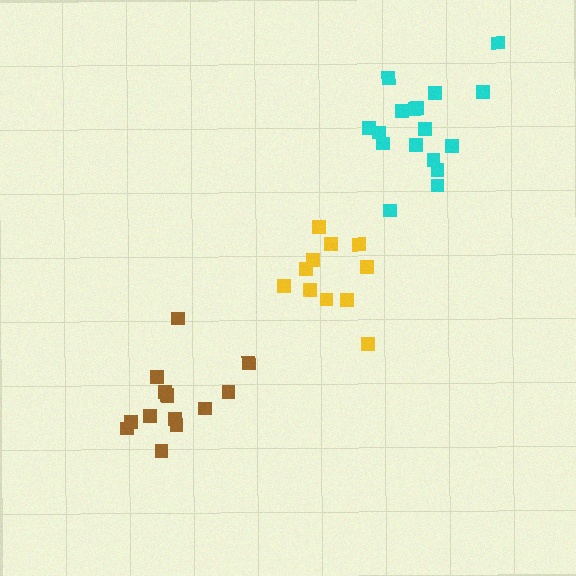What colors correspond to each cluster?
The clusters are colored: brown, yellow, cyan.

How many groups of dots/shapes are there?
There are 3 groups.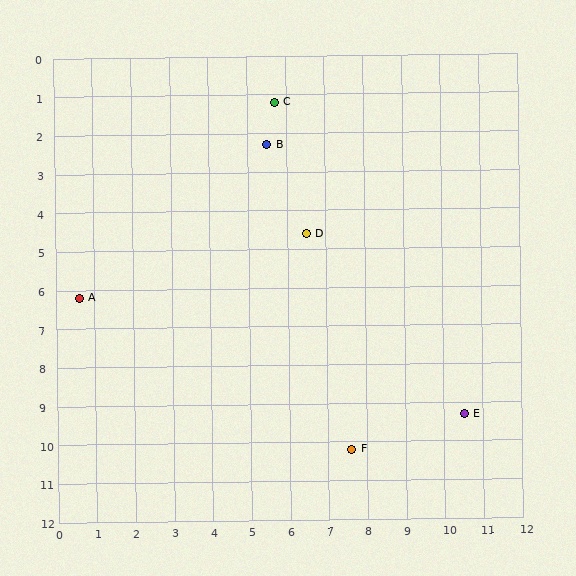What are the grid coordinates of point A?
Point A is at approximately (0.6, 6.2).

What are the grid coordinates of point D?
Point D is at approximately (6.5, 4.6).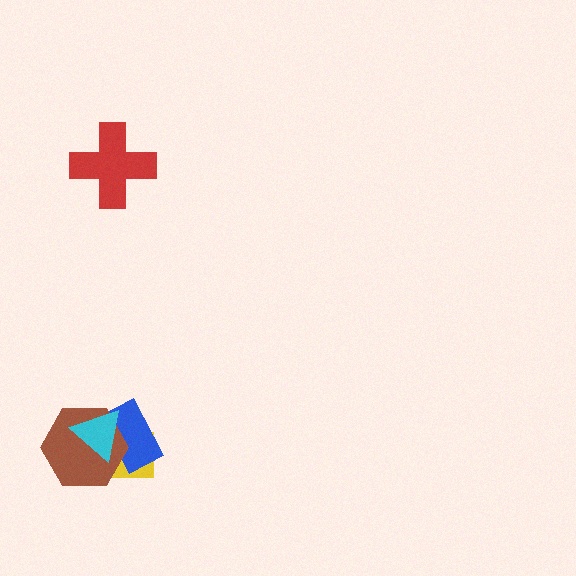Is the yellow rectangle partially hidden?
Yes, it is partially covered by another shape.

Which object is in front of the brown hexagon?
The cyan triangle is in front of the brown hexagon.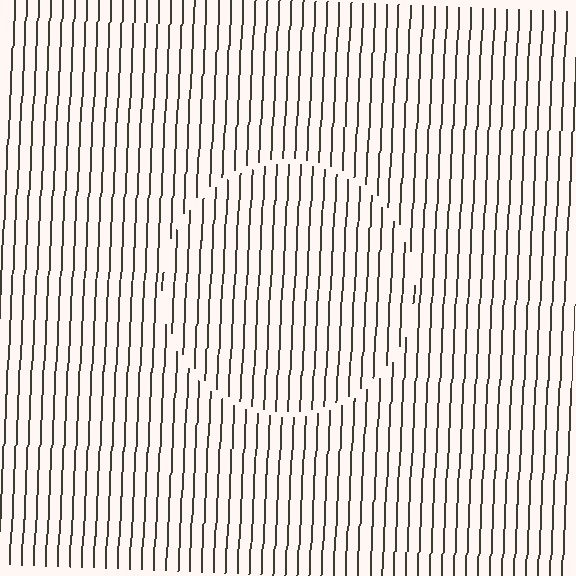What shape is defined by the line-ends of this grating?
An illusory circle. The interior of the shape contains the same grating, shifted by half a period — the contour is defined by the phase discontinuity where line-ends from the inner and outer gratings abut.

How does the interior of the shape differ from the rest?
The interior of the shape contains the same grating, shifted by half a period — the contour is defined by the phase discontinuity where line-ends from the inner and outer gratings abut.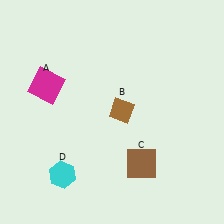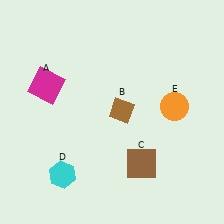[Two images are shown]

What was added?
An orange circle (E) was added in Image 2.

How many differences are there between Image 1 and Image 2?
There is 1 difference between the two images.